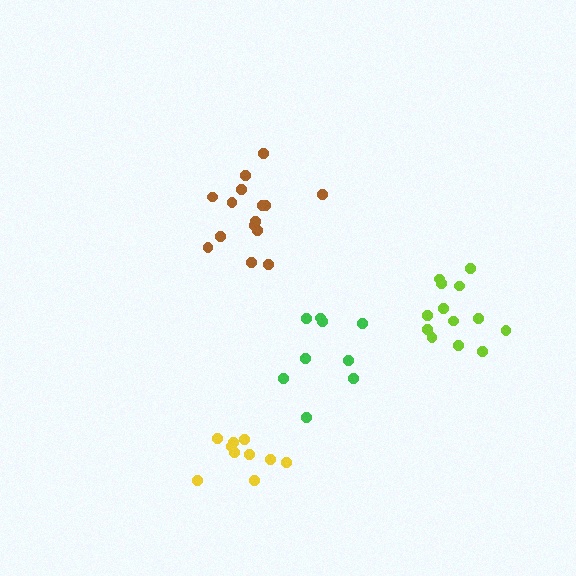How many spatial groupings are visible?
There are 4 spatial groupings.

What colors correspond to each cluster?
The clusters are colored: green, brown, yellow, lime.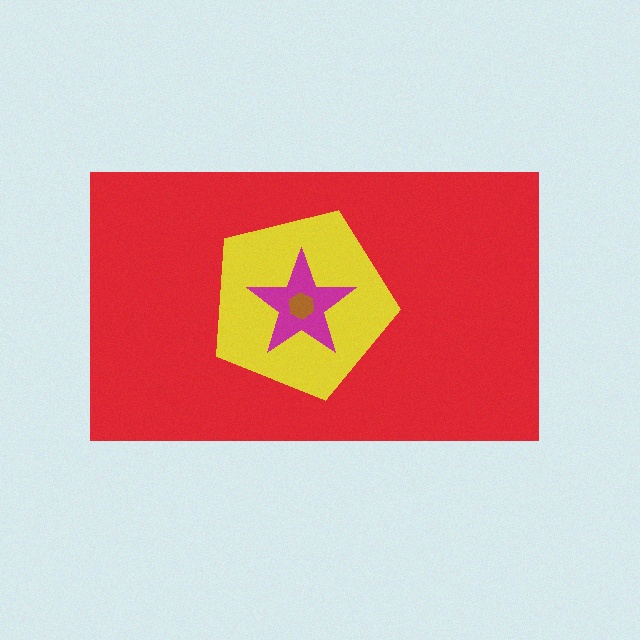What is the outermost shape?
The red rectangle.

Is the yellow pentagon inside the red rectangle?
Yes.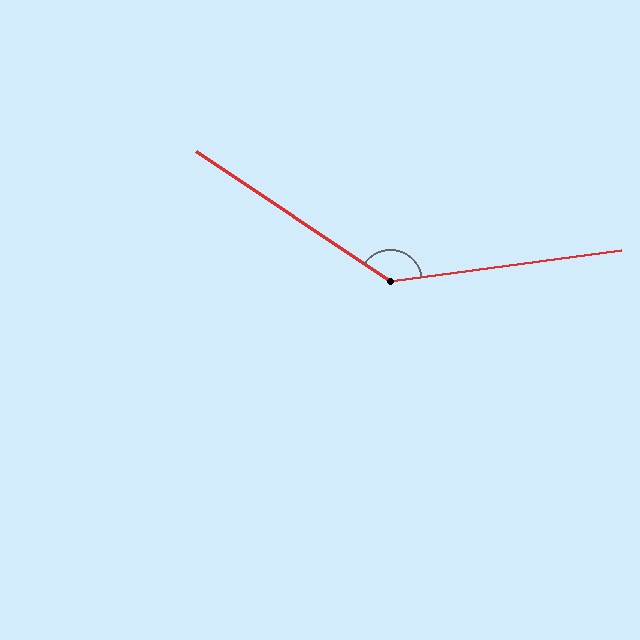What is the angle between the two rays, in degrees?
Approximately 138 degrees.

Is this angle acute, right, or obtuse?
It is obtuse.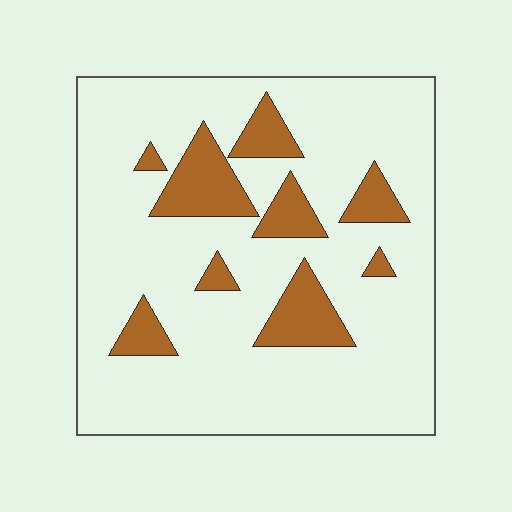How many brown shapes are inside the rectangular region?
9.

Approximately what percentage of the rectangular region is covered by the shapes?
Approximately 15%.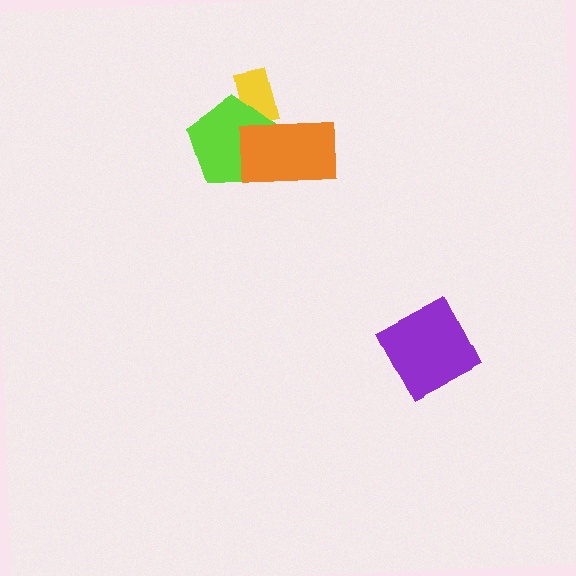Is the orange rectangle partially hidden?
No, no other shape covers it.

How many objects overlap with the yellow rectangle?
2 objects overlap with the yellow rectangle.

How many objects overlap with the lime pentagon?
2 objects overlap with the lime pentagon.